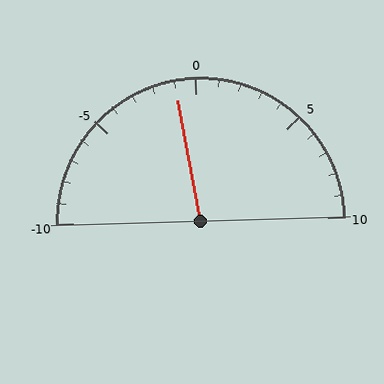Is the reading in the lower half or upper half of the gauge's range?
The reading is in the lower half of the range (-10 to 10).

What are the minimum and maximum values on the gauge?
The gauge ranges from -10 to 10.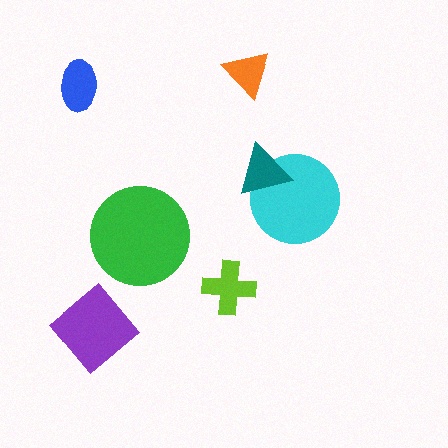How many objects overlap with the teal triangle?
1 object overlaps with the teal triangle.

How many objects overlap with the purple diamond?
0 objects overlap with the purple diamond.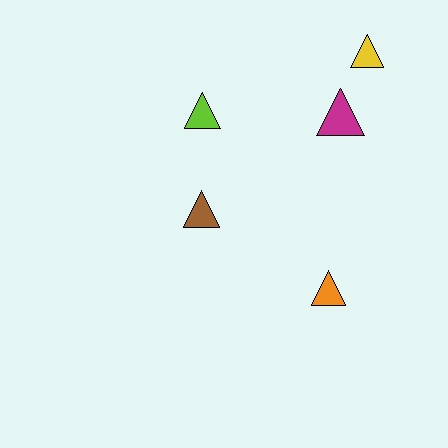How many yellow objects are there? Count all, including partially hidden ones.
There is 1 yellow object.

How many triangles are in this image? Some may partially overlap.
There are 5 triangles.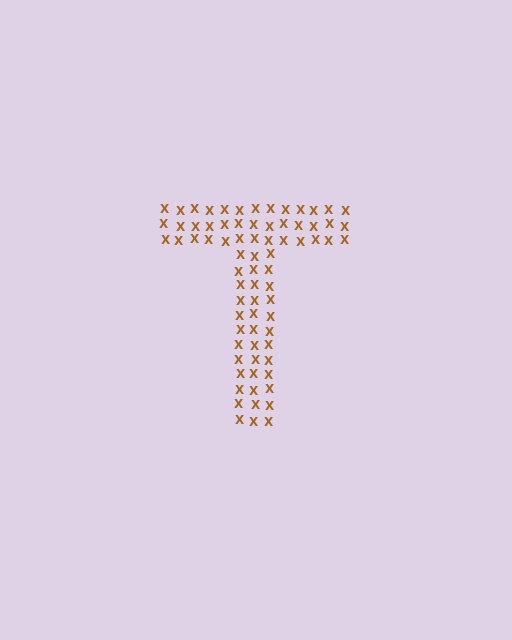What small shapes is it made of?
It is made of small letter X's.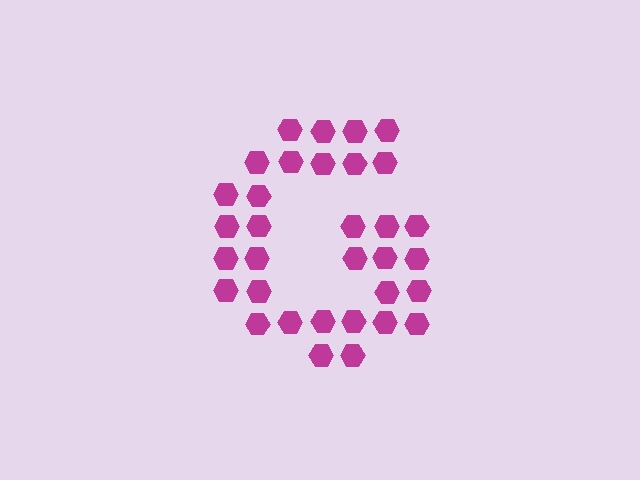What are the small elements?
The small elements are hexagons.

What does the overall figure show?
The overall figure shows the letter G.